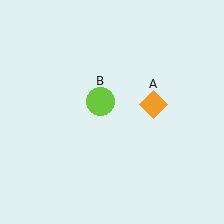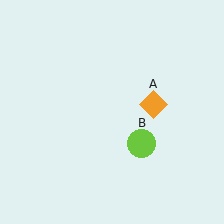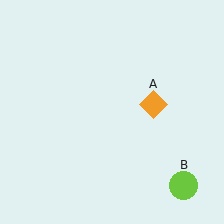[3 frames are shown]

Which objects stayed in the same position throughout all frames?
Orange diamond (object A) remained stationary.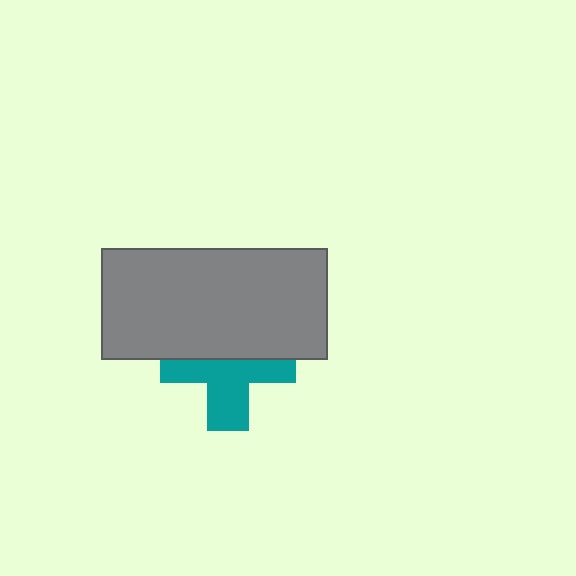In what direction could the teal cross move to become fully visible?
The teal cross could move down. That would shift it out from behind the gray rectangle entirely.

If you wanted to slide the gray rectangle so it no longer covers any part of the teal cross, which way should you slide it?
Slide it up — that is the most direct way to separate the two shapes.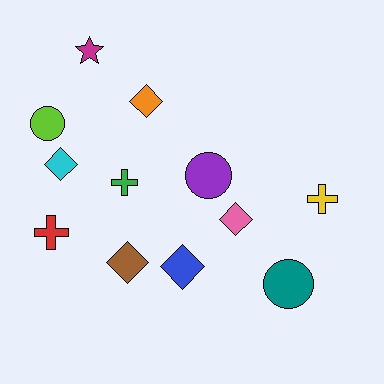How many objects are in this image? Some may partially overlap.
There are 12 objects.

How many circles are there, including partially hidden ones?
There are 3 circles.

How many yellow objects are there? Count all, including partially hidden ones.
There is 1 yellow object.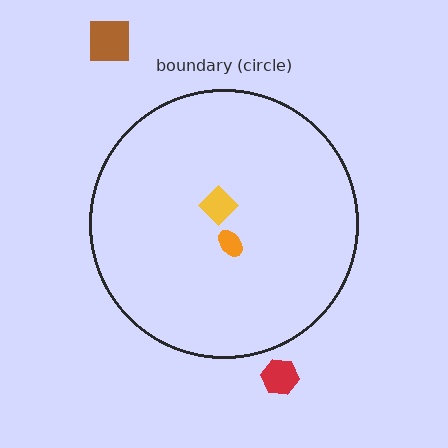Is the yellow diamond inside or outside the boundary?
Inside.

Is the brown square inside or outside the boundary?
Outside.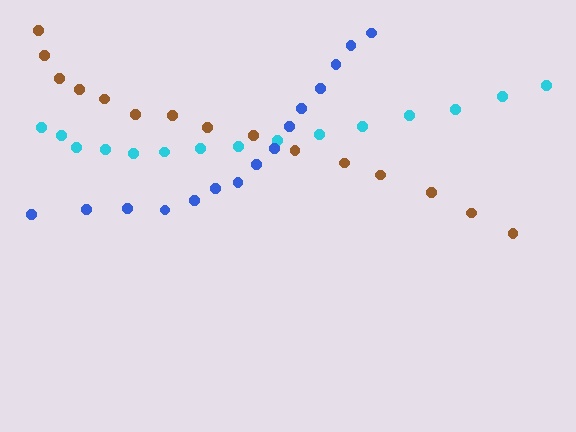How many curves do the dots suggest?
There are 3 distinct paths.